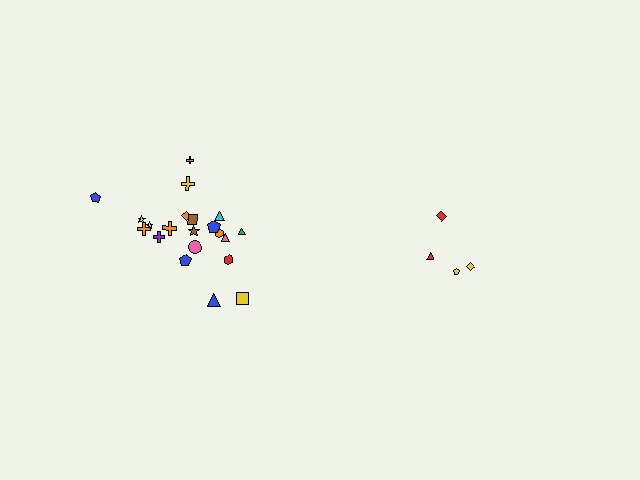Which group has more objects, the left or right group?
The left group.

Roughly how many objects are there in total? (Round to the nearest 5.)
Roughly 25 objects in total.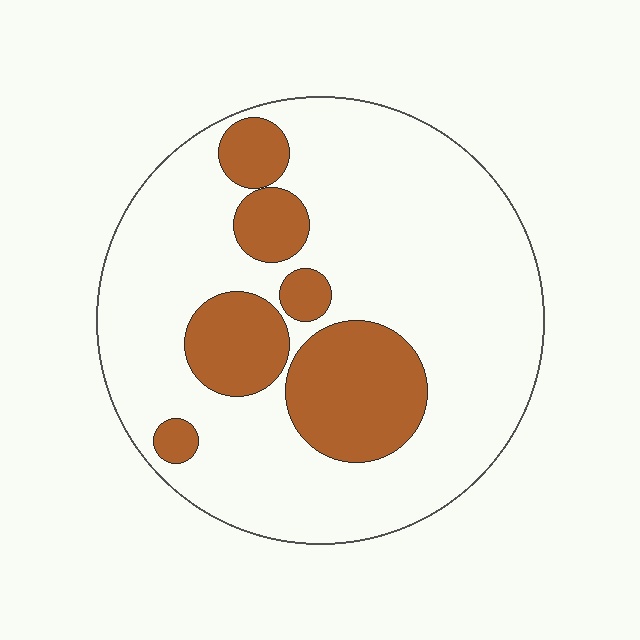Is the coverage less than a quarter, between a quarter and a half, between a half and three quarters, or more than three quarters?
Less than a quarter.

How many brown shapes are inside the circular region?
6.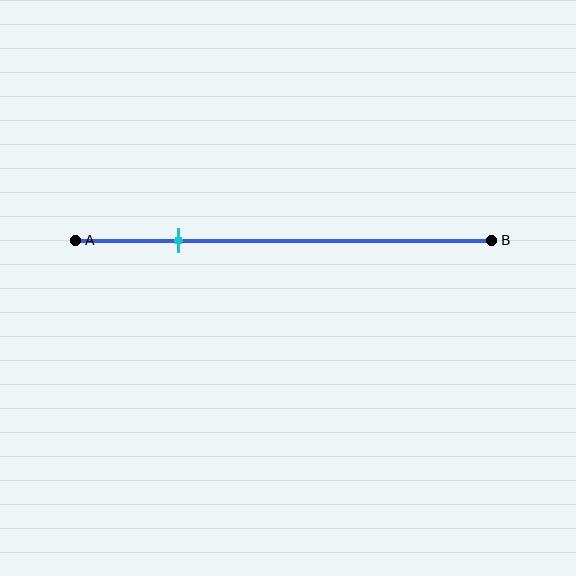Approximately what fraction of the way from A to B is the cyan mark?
The cyan mark is approximately 25% of the way from A to B.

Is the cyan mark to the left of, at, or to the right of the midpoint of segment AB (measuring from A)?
The cyan mark is to the left of the midpoint of segment AB.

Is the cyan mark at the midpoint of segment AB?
No, the mark is at about 25% from A, not at the 50% midpoint.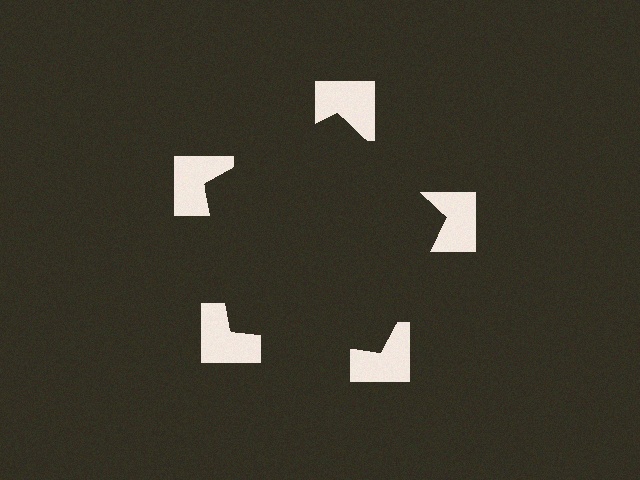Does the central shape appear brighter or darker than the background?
It typically appears slightly darker than the background, even though no actual brightness change is drawn.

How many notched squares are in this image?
There are 5 — one at each vertex of the illusory pentagon.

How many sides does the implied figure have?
5 sides.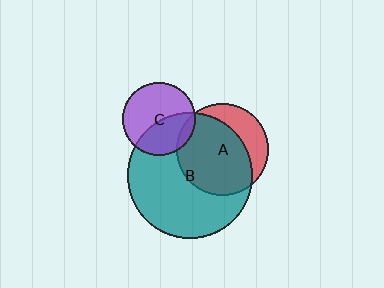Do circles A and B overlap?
Yes.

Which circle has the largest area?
Circle B (teal).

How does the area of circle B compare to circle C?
Approximately 3.0 times.